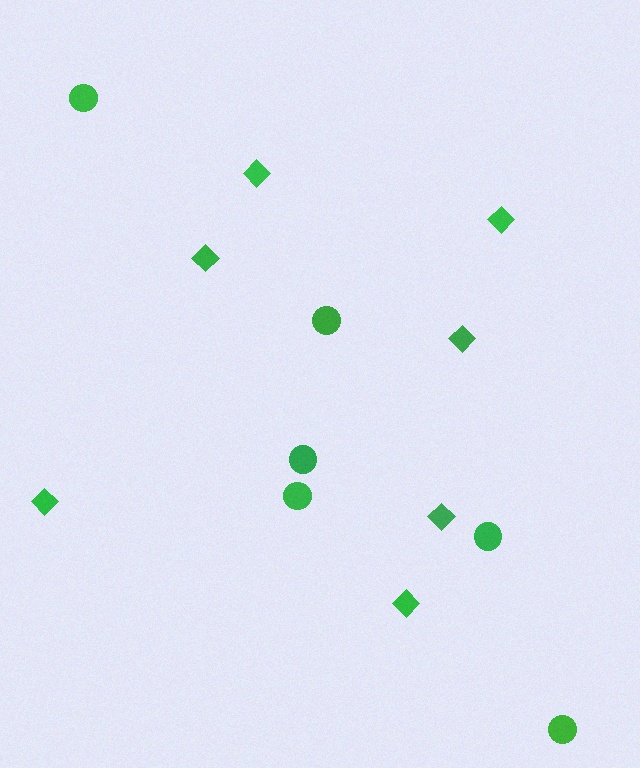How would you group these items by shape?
There are 2 groups: one group of circles (6) and one group of diamonds (7).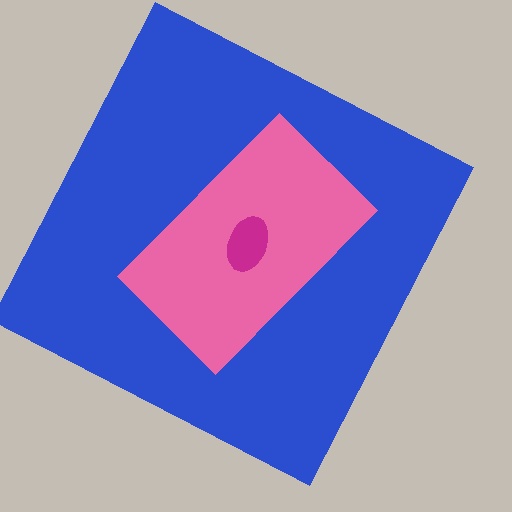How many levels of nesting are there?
3.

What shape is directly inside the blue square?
The pink rectangle.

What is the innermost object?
The magenta ellipse.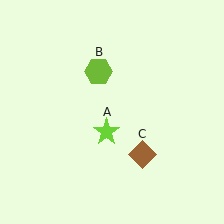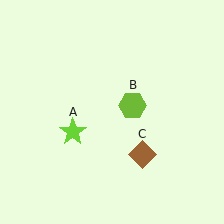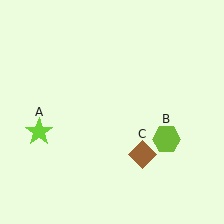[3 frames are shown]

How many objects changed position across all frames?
2 objects changed position: lime star (object A), lime hexagon (object B).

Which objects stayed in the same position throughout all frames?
Brown diamond (object C) remained stationary.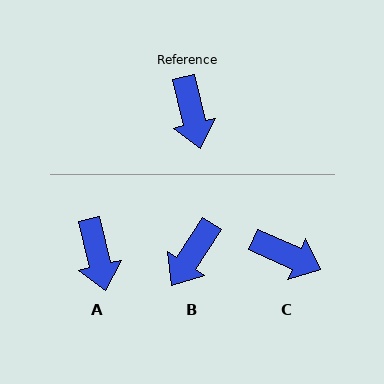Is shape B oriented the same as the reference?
No, it is off by about 47 degrees.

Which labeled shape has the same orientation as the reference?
A.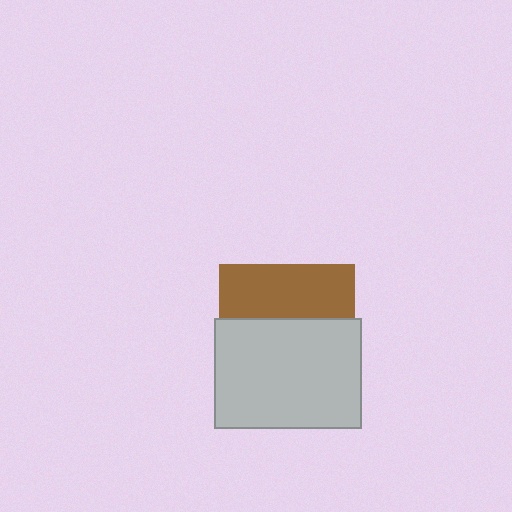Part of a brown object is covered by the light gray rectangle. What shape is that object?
It is a square.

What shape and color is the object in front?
The object in front is a light gray rectangle.